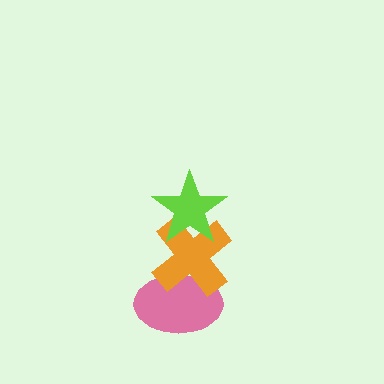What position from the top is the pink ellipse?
The pink ellipse is 3rd from the top.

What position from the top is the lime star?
The lime star is 1st from the top.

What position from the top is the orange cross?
The orange cross is 2nd from the top.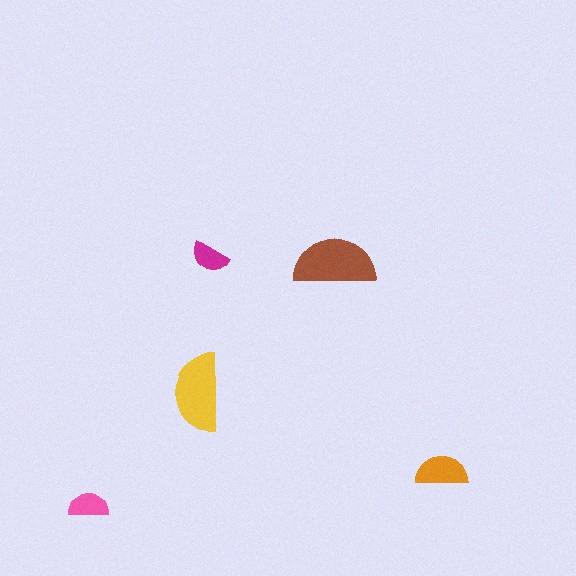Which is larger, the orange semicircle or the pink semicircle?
The orange one.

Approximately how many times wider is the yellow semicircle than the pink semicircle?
About 2 times wider.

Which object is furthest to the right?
The orange semicircle is rightmost.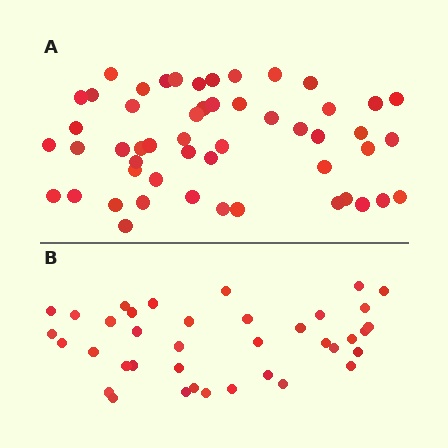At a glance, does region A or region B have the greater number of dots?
Region A (the top region) has more dots.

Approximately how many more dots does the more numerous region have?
Region A has approximately 15 more dots than region B.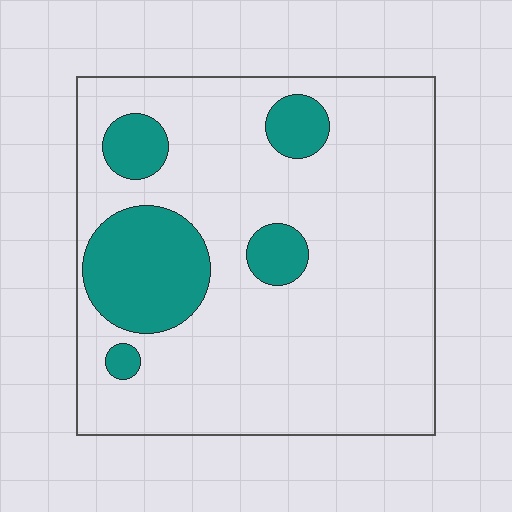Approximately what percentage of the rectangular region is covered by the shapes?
Approximately 20%.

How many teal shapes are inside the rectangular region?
5.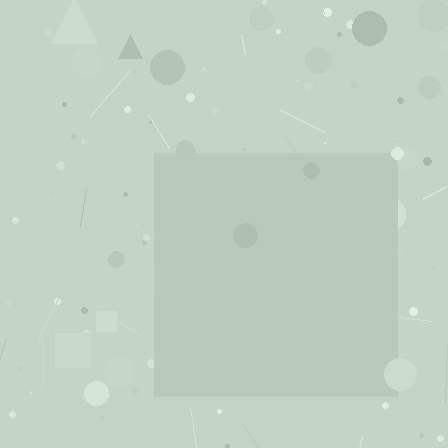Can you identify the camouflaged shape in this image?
The camouflaged shape is a square.